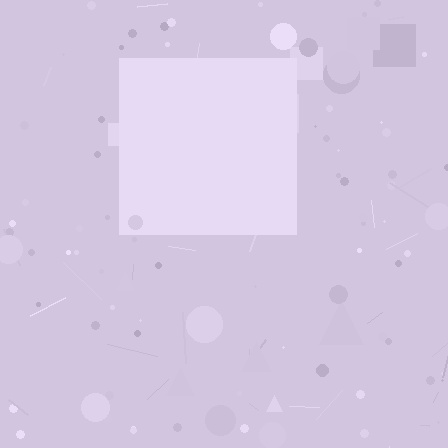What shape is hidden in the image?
A square is hidden in the image.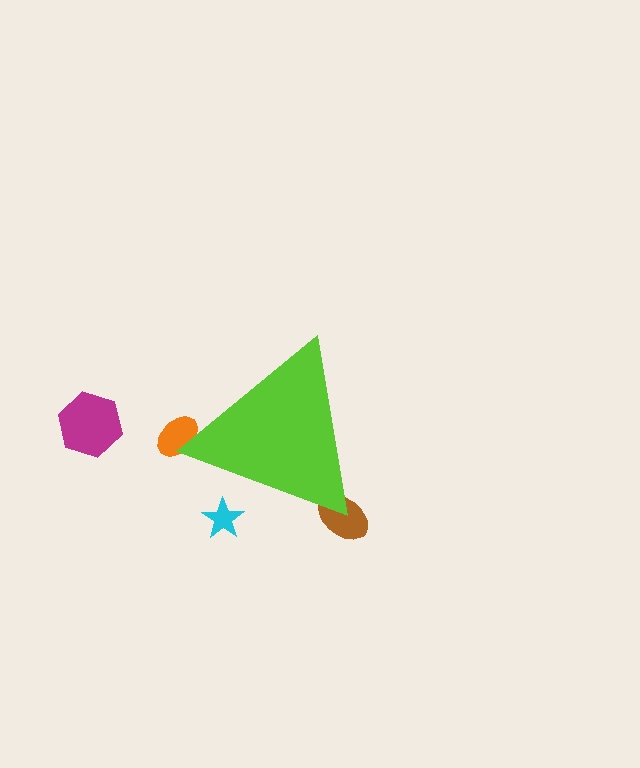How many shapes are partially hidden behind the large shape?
3 shapes are partially hidden.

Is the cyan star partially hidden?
Yes, the cyan star is partially hidden behind the lime triangle.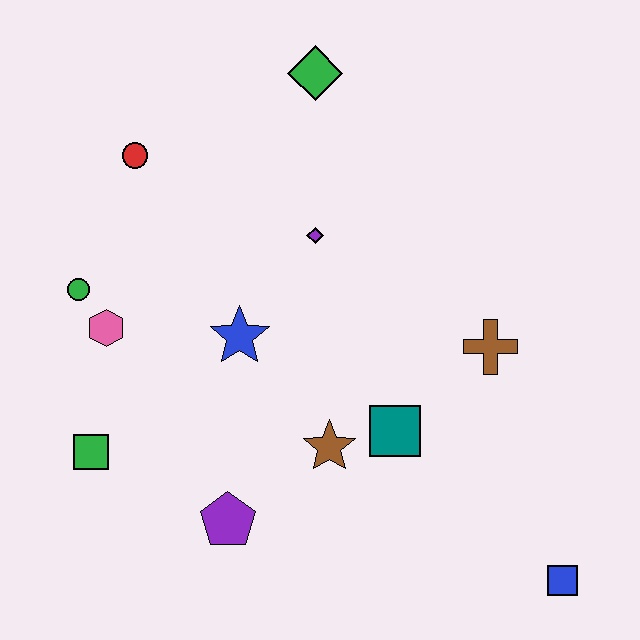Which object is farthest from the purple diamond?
The blue square is farthest from the purple diamond.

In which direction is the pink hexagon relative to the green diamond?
The pink hexagon is below the green diamond.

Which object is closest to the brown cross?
The teal square is closest to the brown cross.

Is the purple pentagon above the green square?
No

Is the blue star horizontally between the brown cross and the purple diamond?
No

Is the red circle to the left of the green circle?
No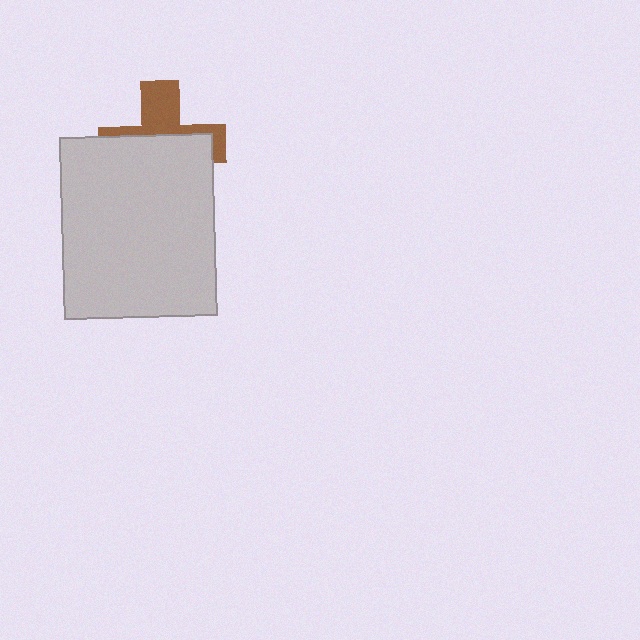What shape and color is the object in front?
The object in front is a light gray rectangle.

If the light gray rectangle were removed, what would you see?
You would see the complete brown cross.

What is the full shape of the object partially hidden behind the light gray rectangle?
The partially hidden object is a brown cross.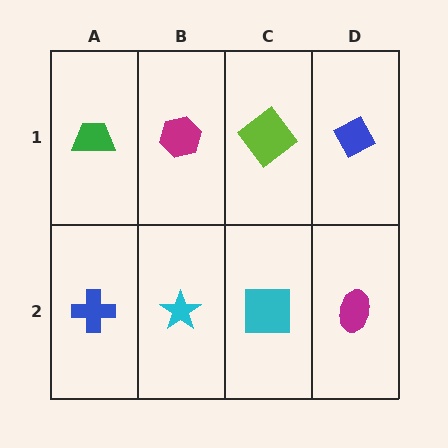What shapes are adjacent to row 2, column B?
A magenta hexagon (row 1, column B), a blue cross (row 2, column A), a cyan square (row 2, column C).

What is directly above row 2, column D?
A blue diamond.